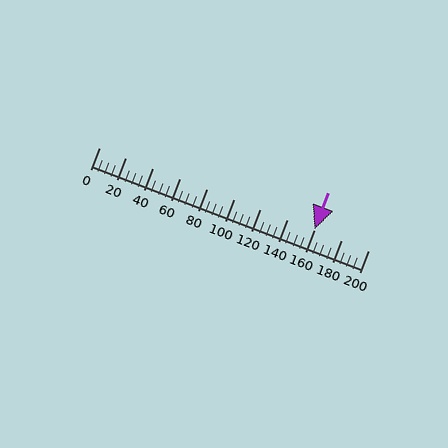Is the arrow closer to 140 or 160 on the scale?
The arrow is closer to 160.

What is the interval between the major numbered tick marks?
The major tick marks are spaced 20 units apart.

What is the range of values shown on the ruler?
The ruler shows values from 0 to 200.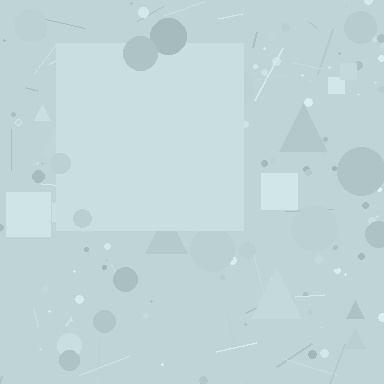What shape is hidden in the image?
A square is hidden in the image.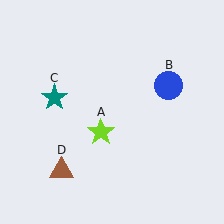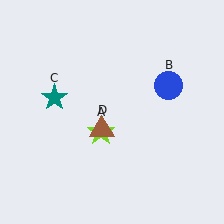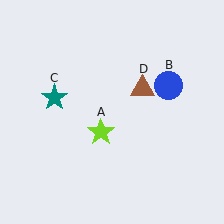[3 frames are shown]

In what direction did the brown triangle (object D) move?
The brown triangle (object D) moved up and to the right.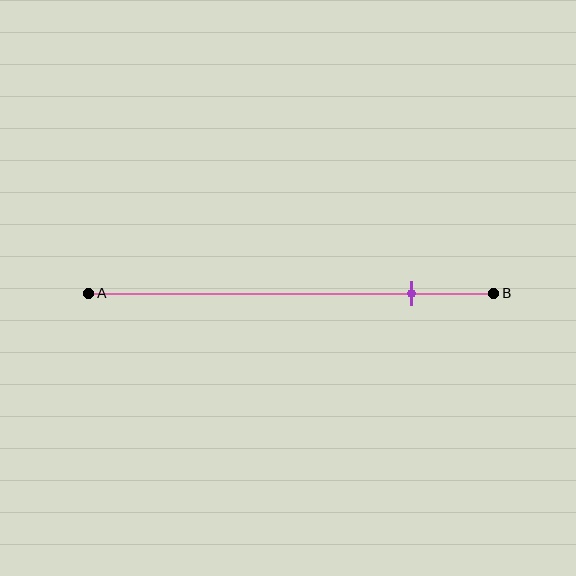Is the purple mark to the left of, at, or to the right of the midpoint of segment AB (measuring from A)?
The purple mark is to the right of the midpoint of segment AB.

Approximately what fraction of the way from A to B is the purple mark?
The purple mark is approximately 80% of the way from A to B.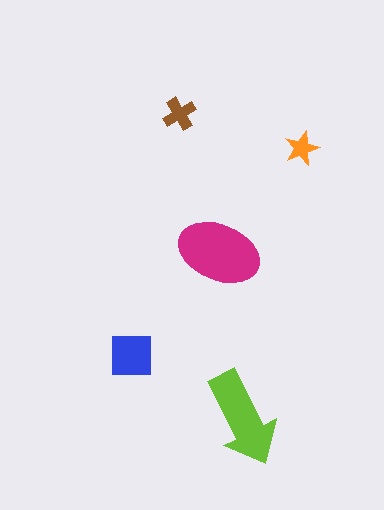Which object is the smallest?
The orange star.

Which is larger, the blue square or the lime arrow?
The lime arrow.